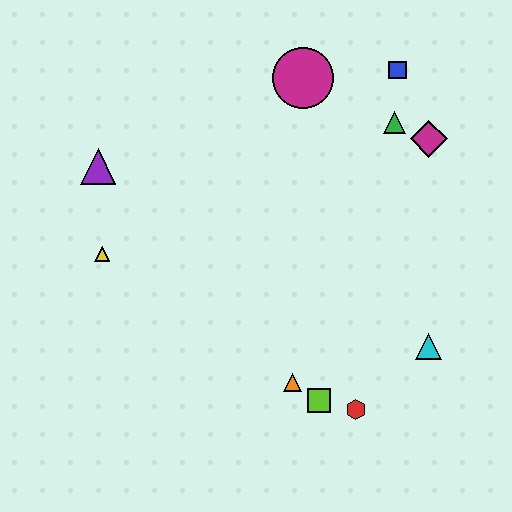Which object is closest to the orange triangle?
The lime square is closest to the orange triangle.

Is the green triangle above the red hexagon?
Yes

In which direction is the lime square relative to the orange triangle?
The lime square is to the right of the orange triangle.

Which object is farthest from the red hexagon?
The purple triangle is farthest from the red hexagon.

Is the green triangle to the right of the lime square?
Yes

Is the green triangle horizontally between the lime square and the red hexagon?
No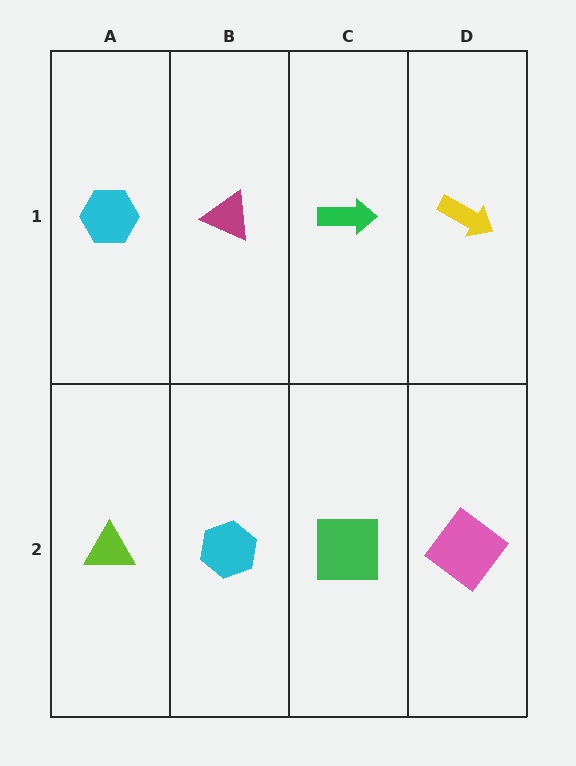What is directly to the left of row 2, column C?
A cyan hexagon.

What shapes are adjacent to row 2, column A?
A cyan hexagon (row 1, column A), a cyan hexagon (row 2, column B).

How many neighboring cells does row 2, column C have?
3.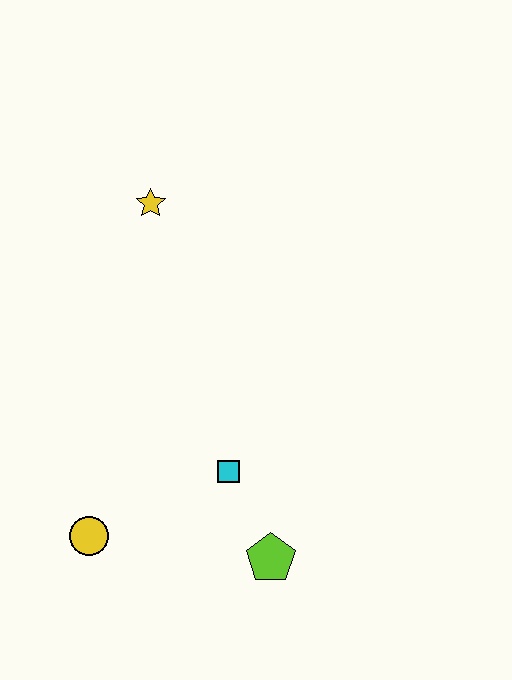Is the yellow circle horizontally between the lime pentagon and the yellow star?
No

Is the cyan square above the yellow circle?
Yes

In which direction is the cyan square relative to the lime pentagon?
The cyan square is above the lime pentagon.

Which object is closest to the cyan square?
The lime pentagon is closest to the cyan square.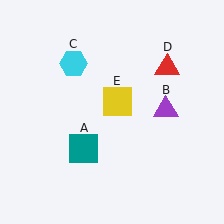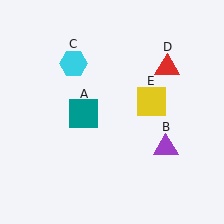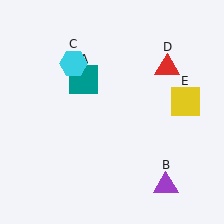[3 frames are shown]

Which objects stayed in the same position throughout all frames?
Cyan hexagon (object C) and red triangle (object D) remained stationary.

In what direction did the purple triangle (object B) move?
The purple triangle (object B) moved down.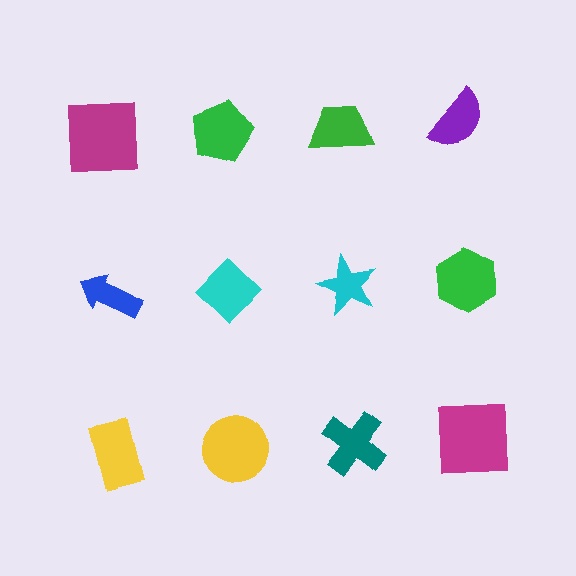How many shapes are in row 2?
4 shapes.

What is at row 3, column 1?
A yellow rectangle.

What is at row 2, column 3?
A cyan star.